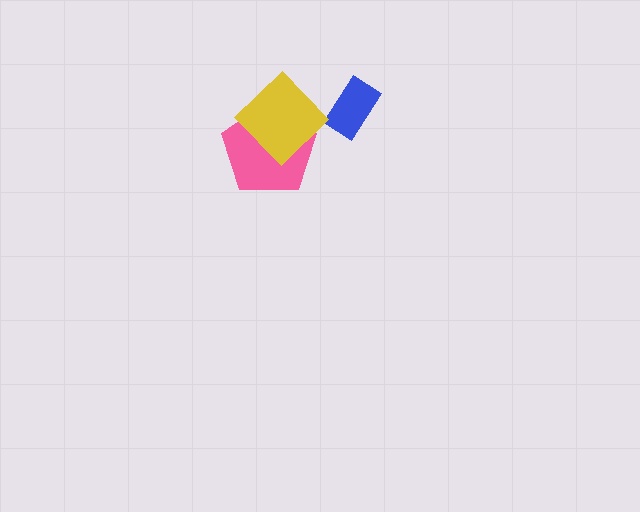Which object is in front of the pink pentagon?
The yellow diamond is in front of the pink pentagon.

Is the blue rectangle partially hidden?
No, no other shape covers it.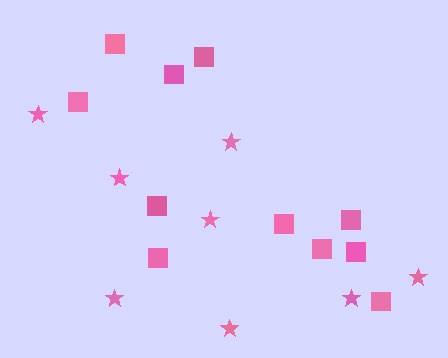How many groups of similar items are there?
There are 2 groups: one group of squares (11) and one group of stars (8).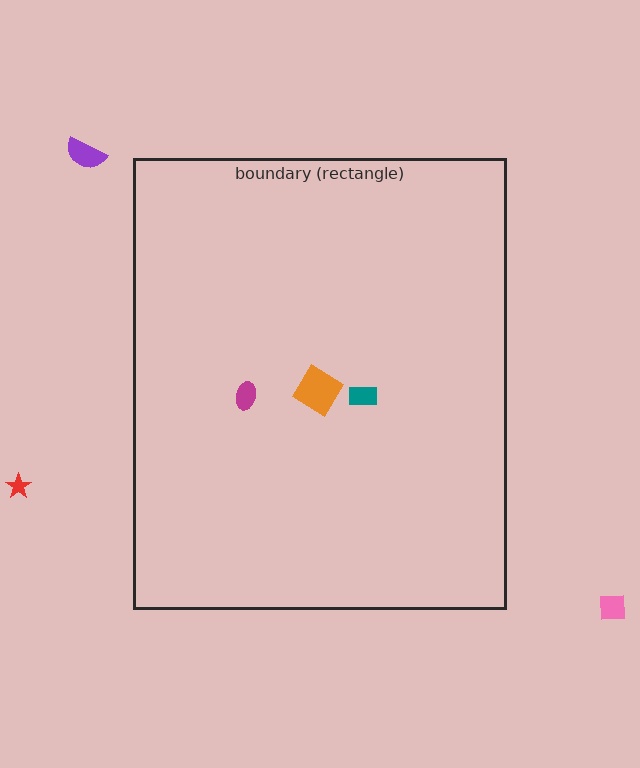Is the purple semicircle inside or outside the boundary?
Outside.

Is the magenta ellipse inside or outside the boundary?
Inside.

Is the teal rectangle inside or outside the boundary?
Inside.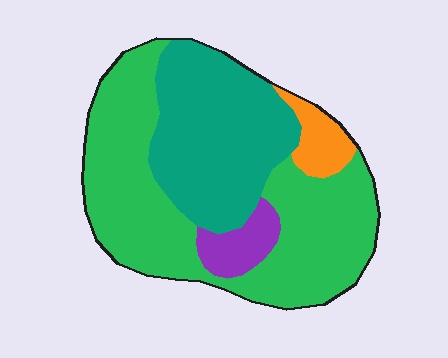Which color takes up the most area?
Green, at roughly 55%.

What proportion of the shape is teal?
Teal takes up between a quarter and a half of the shape.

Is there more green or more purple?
Green.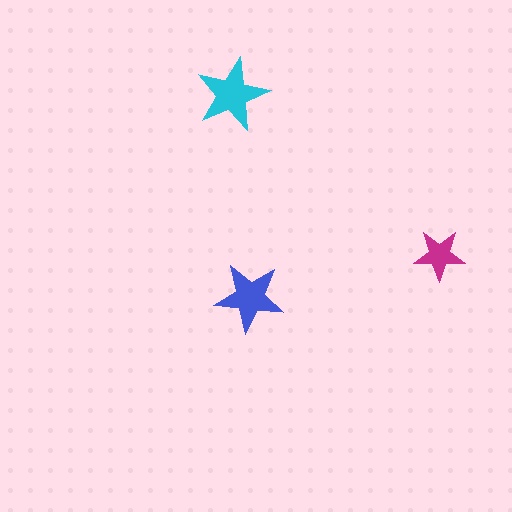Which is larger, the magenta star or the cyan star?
The cyan one.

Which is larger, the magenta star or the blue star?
The blue one.